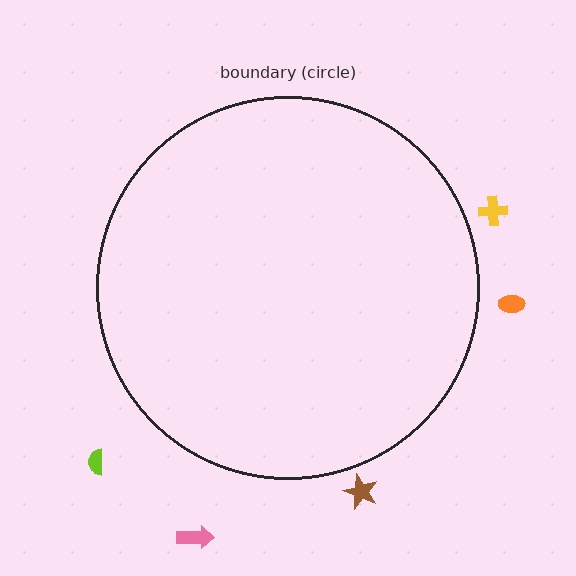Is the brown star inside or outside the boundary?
Outside.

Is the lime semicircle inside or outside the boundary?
Outside.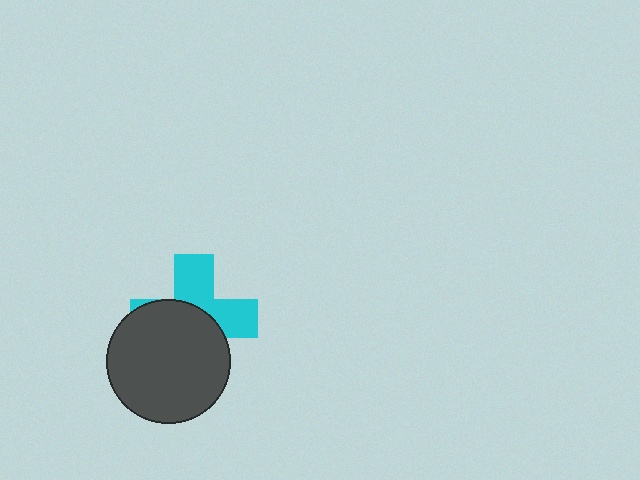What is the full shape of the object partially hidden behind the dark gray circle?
The partially hidden object is a cyan cross.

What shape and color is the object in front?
The object in front is a dark gray circle.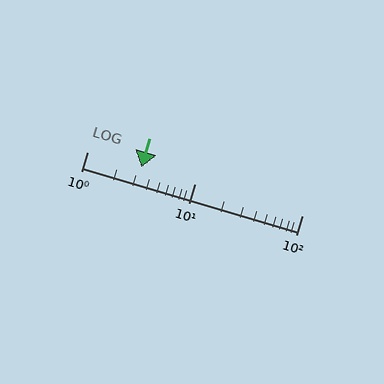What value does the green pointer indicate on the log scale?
The pointer indicates approximately 3.2.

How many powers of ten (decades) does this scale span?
The scale spans 2 decades, from 1 to 100.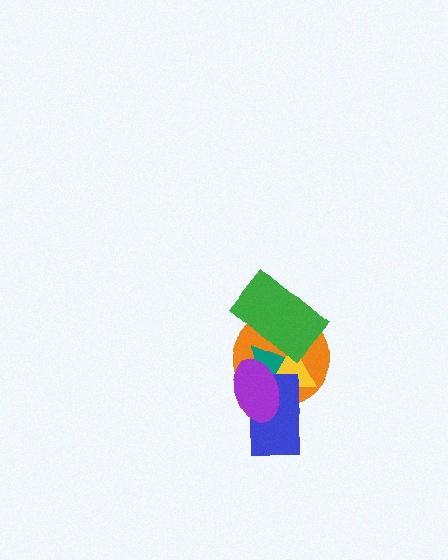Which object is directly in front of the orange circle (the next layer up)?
The teal triangle is directly in front of the orange circle.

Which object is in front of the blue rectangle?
The purple ellipse is in front of the blue rectangle.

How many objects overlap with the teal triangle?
5 objects overlap with the teal triangle.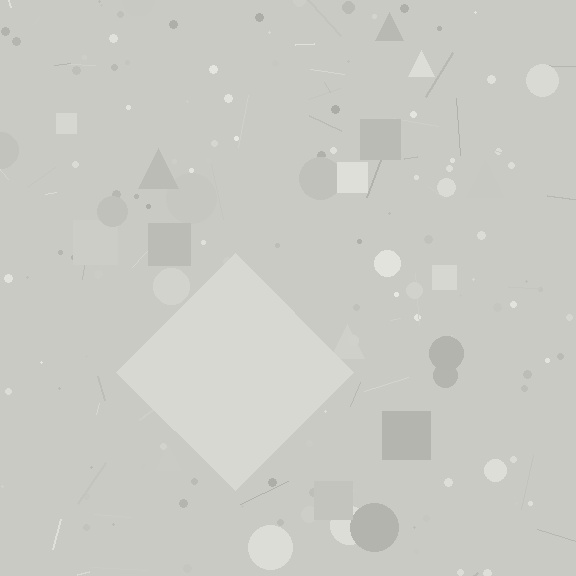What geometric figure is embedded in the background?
A diamond is embedded in the background.